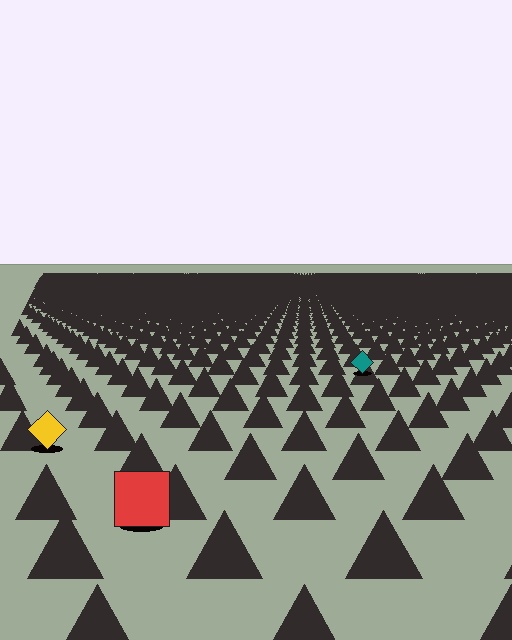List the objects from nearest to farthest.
From nearest to farthest: the red square, the yellow diamond, the teal diamond.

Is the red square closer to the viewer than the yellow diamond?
Yes. The red square is closer — you can tell from the texture gradient: the ground texture is coarser near it.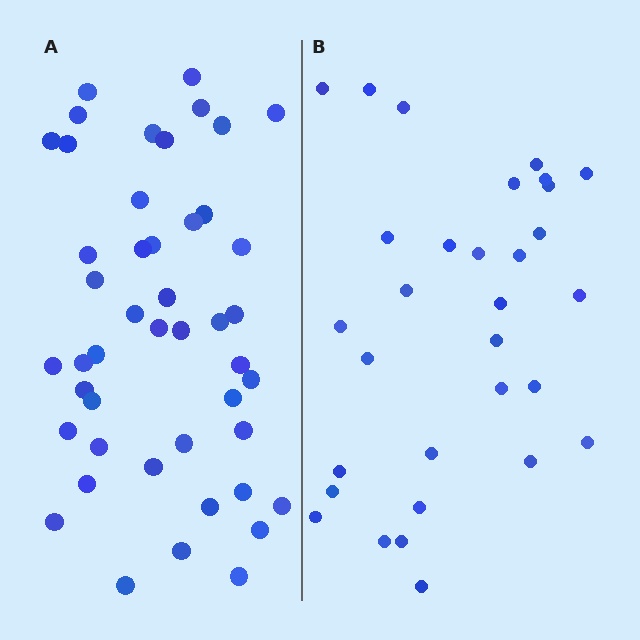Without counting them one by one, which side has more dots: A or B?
Region A (the left region) has more dots.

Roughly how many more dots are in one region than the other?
Region A has approximately 15 more dots than region B.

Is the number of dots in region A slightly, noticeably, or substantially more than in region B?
Region A has substantially more. The ratio is roughly 1.5 to 1.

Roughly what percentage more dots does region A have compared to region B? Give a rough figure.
About 50% more.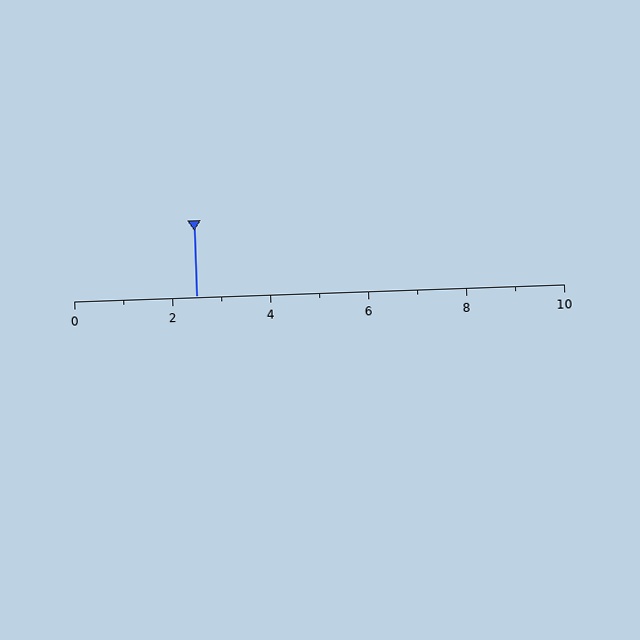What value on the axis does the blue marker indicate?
The marker indicates approximately 2.5.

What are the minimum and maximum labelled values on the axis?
The axis runs from 0 to 10.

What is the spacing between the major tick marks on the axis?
The major ticks are spaced 2 apart.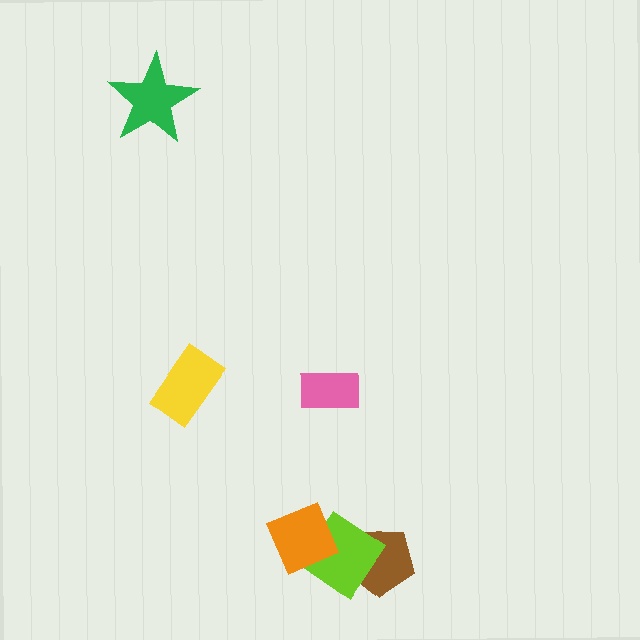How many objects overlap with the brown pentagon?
1 object overlaps with the brown pentagon.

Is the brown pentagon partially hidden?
Yes, it is partially covered by another shape.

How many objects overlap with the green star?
0 objects overlap with the green star.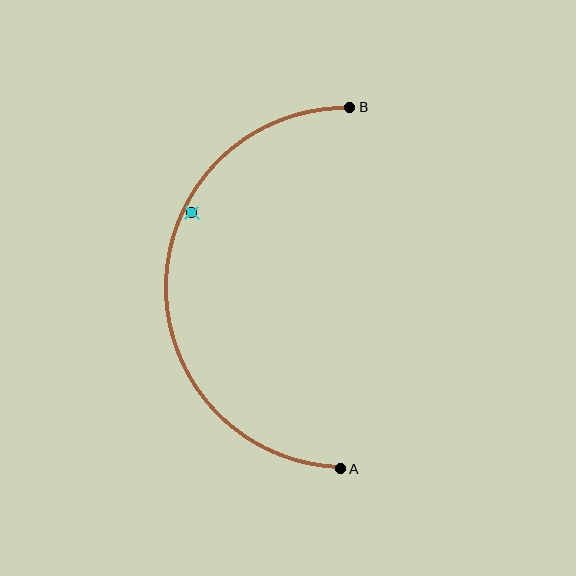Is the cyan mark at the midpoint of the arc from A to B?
No — the cyan mark does not lie on the arc at all. It sits slightly inside the curve.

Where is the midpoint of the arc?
The arc midpoint is the point on the curve farthest from the straight line joining A and B. It sits to the left of that line.